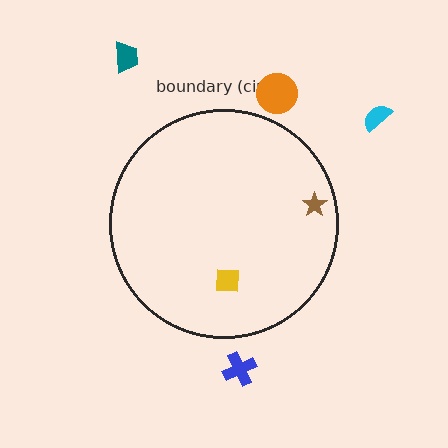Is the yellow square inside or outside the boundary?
Inside.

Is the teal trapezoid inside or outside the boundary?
Outside.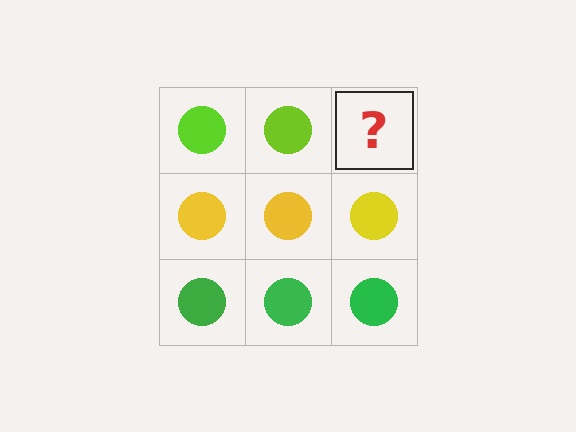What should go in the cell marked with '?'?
The missing cell should contain a lime circle.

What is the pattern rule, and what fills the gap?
The rule is that each row has a consistent color. The gap should be filled with a lime circle.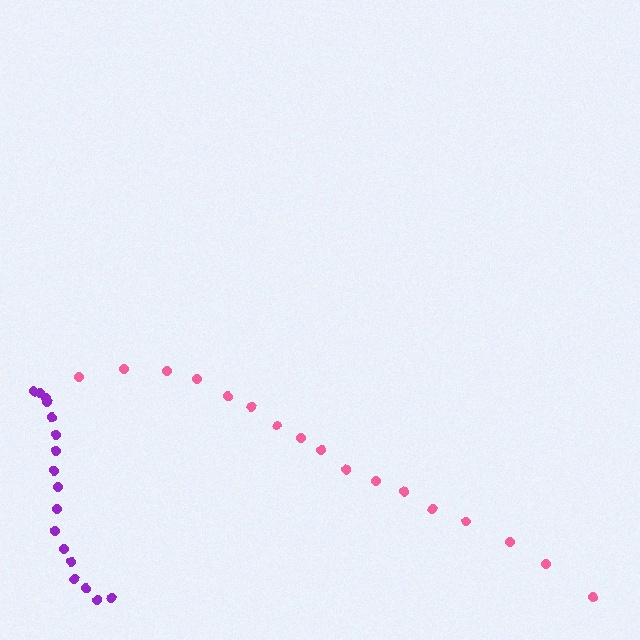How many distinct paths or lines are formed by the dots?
There are 2 distinct paths.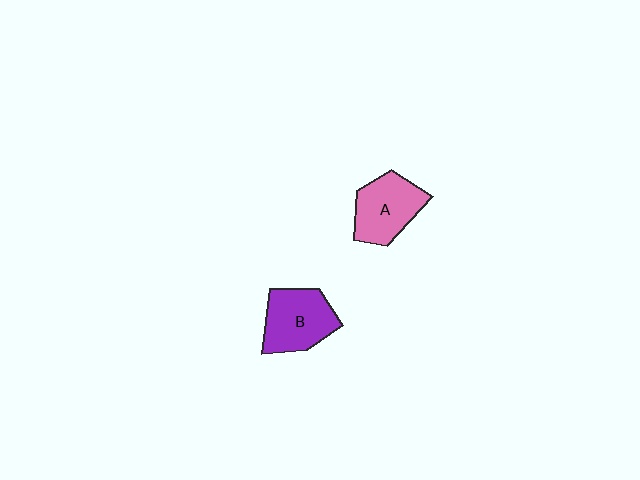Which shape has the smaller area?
Shape A (pink).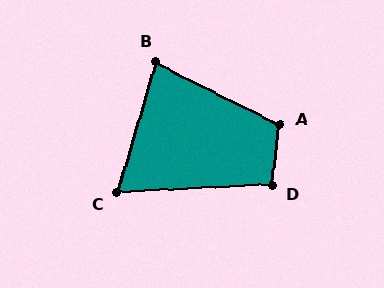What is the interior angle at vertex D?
Approximately 100 degrees (obtuse).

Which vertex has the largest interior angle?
A, at approximately 109 degrees.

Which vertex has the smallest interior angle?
C, at approximately 71 degrees.